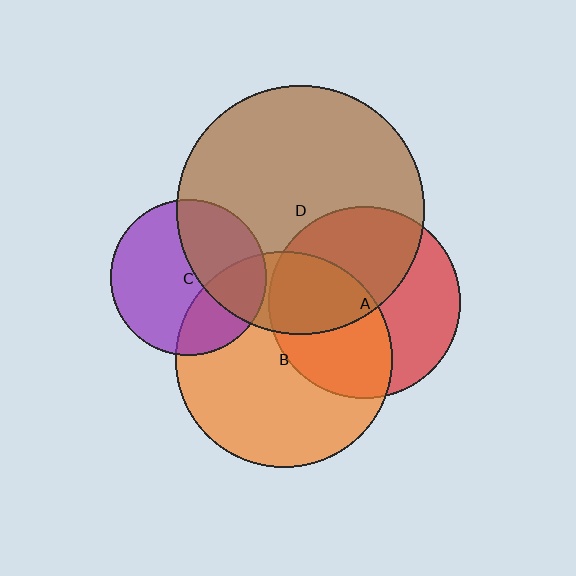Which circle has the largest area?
Circle D (brown).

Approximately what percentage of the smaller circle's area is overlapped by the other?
Approximately 30%.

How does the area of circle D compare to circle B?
Approximately 1.3 times.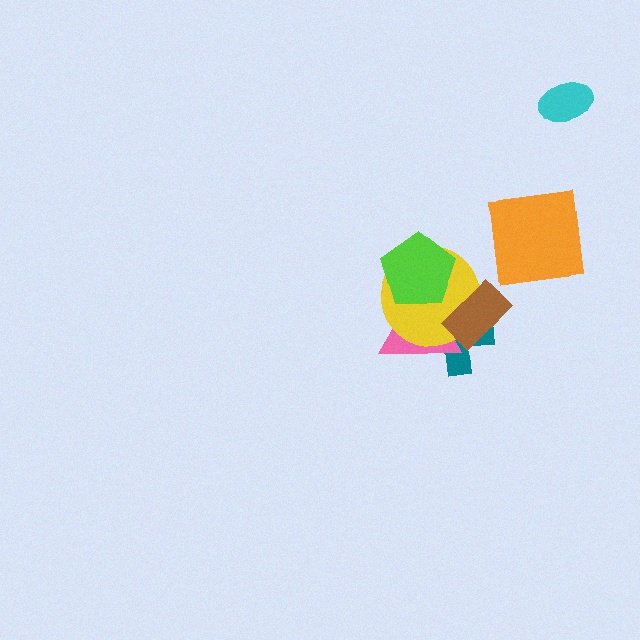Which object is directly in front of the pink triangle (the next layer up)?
The yellow circle is directly in front of the pink triangle.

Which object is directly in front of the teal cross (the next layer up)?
The pink triangle is directly in front of the teal cross.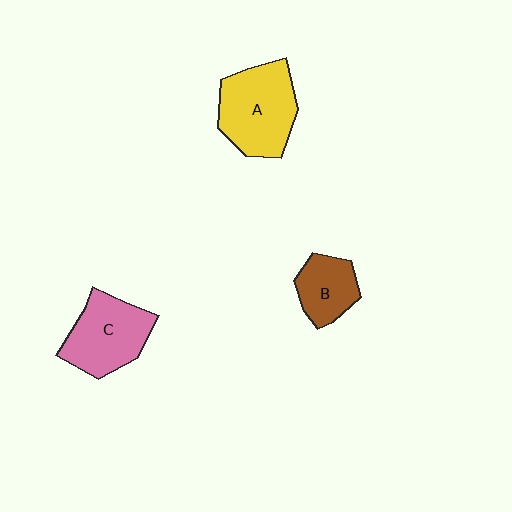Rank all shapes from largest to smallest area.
From largest to smallest: A (yellow), C (pink), B (brown).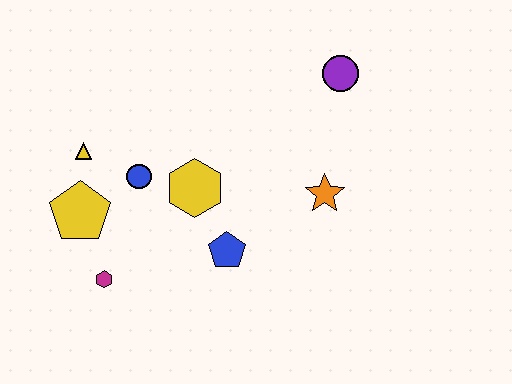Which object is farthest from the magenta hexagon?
The purple circle is farthest from the magenta hexagon.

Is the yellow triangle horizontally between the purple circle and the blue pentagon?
No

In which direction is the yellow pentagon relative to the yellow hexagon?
The yellow pentagon is to the left of the yellow hexagon.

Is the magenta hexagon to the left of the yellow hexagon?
Yes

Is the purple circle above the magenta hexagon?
Yes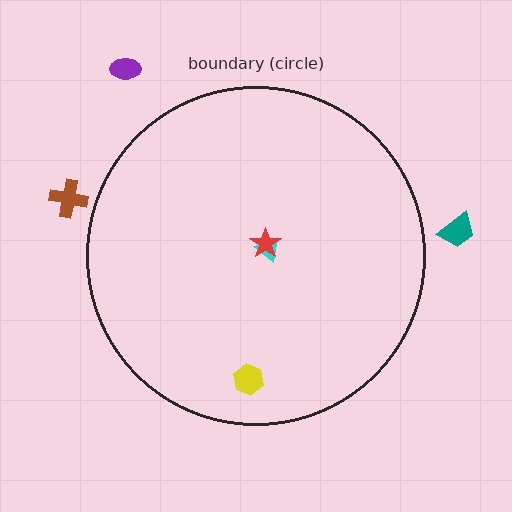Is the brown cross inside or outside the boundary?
Outside.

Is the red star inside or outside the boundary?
Inside.